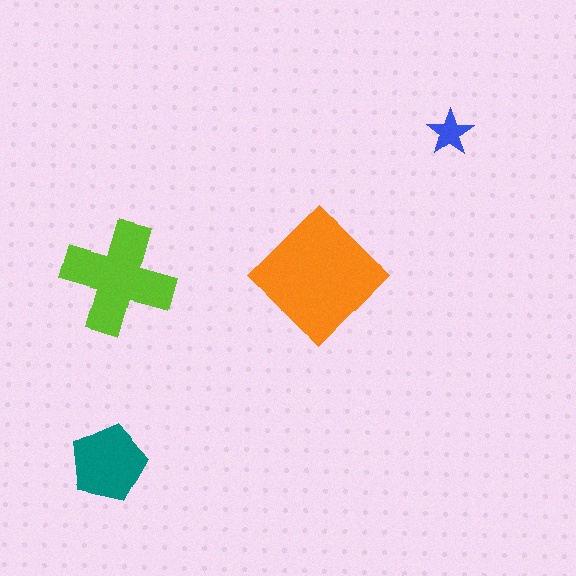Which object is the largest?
The orange diamond.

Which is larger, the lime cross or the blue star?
The lime cross.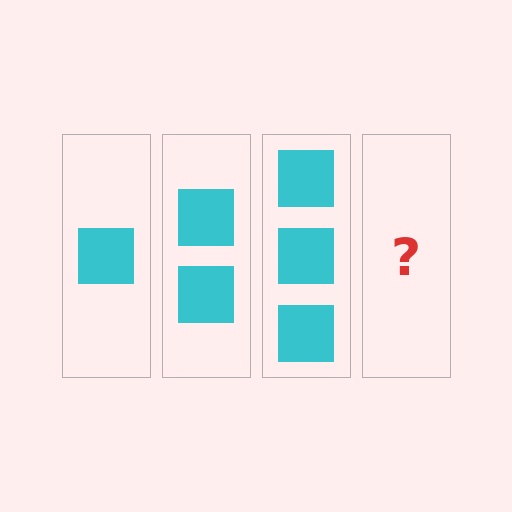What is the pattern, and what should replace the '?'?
The pattern is that each step adds one more square. The '?' should be 4 squares.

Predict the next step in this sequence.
The next step is 4 squares.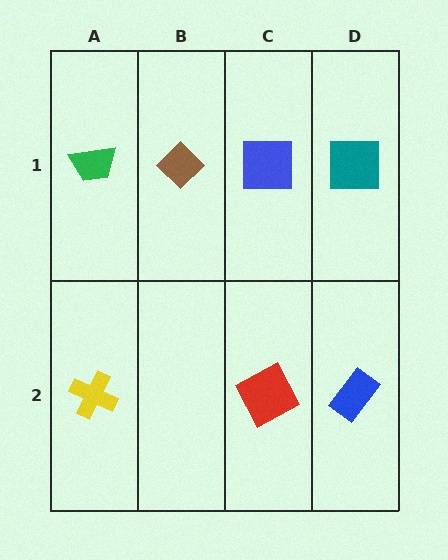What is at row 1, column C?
A blue square.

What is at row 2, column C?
A red square.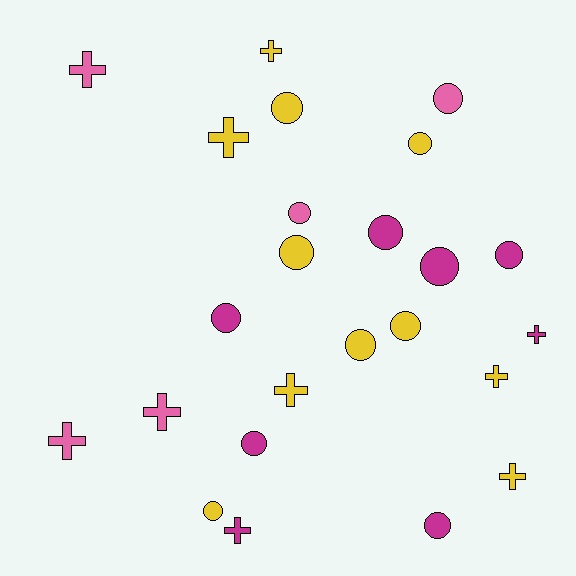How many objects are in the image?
There are 24 objects.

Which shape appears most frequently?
Circle, with 14 objects.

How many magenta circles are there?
There are 6 magenta circles.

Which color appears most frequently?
Yellow, with 11 objects.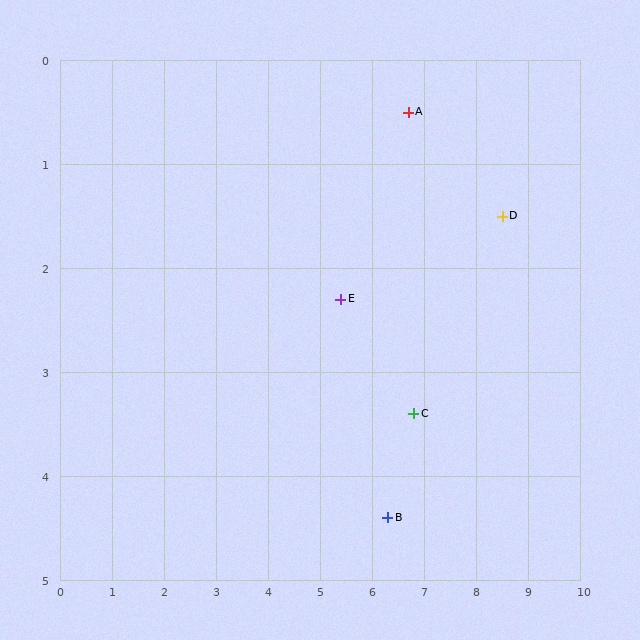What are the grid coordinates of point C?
Point C is at approximately (6.8, 3.4).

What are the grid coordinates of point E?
Point E is at approximately (5.4, 2.3).